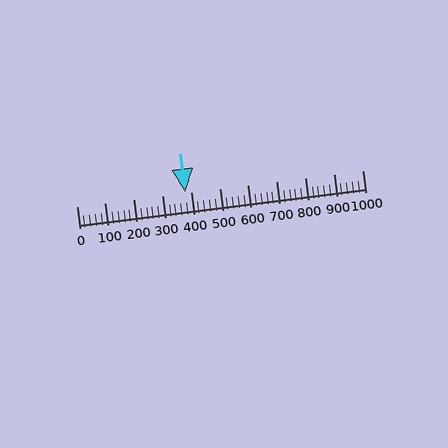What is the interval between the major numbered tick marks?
The major tick marks are spaced 100 units apart.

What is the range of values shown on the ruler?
The ruler shows values from 0 to 1000.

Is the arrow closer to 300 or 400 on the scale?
The arrow is closer to 400.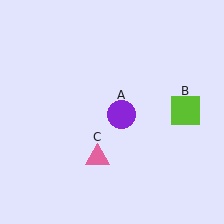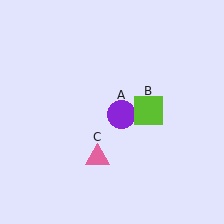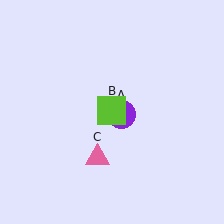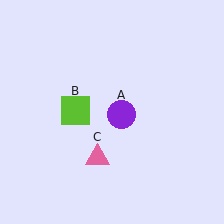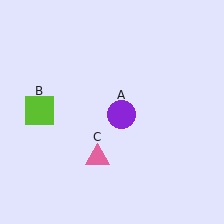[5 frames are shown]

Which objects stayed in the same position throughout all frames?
Purple circle (object A) and pink triangle (object C) remained stationary.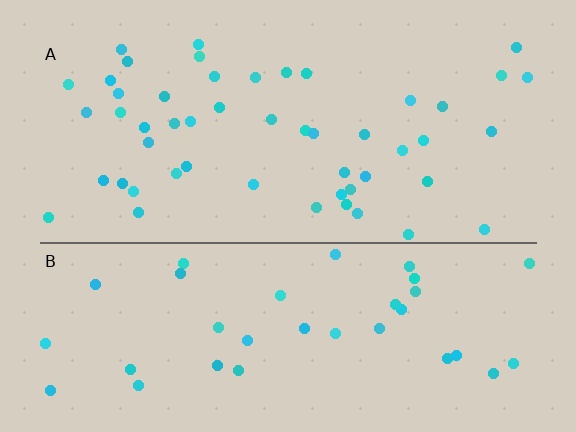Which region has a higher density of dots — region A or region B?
A (the top).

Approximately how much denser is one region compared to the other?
Approximately 1.4× — region A over region B.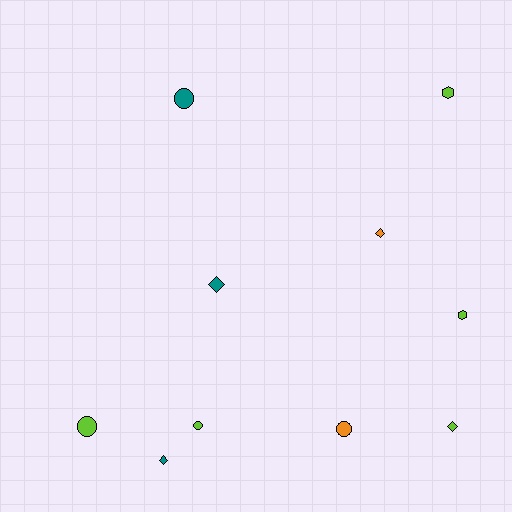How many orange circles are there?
There is 1 orange circle.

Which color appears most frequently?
Lime, with 5 objects.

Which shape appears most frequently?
Circle, with 4 objects.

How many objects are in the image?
There are 10 objects.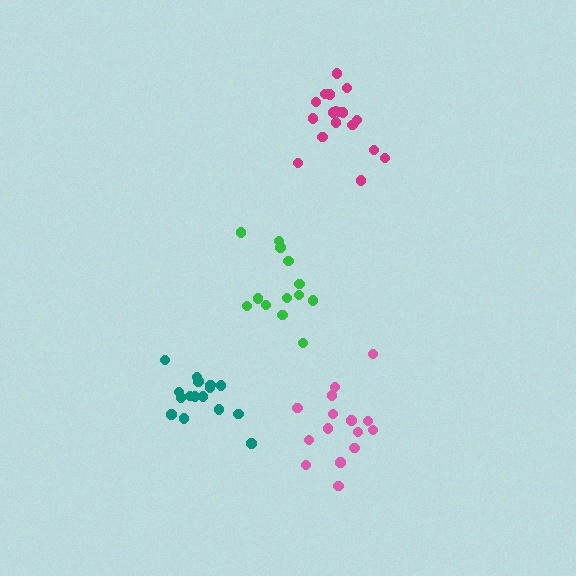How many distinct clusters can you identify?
There are 4 distinct clusters.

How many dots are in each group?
Group 1: 18 dots, Group 2: 15 dots, Group 3: 16 dots, Group 4: 13 dots (62 total).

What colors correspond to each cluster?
The clusters are colored: magenta, pink, teal, green.